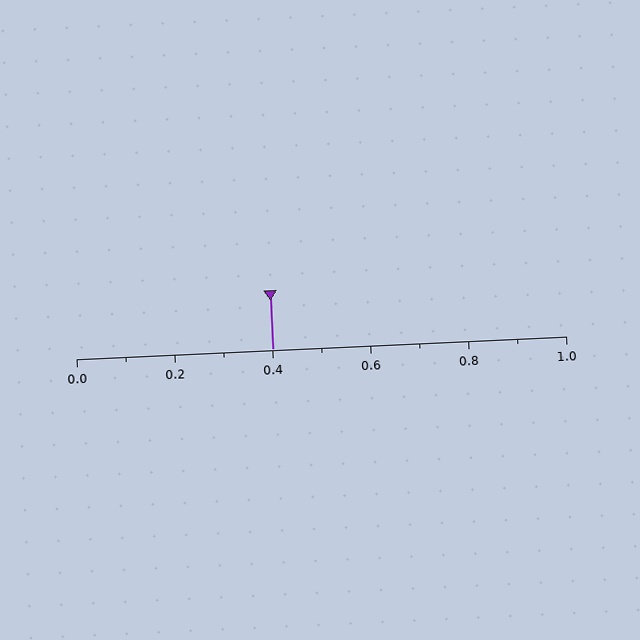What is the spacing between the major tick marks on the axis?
The major ticks are spaced 0.2 apart.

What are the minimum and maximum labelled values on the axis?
The axis runs from 0.0 to 1.0.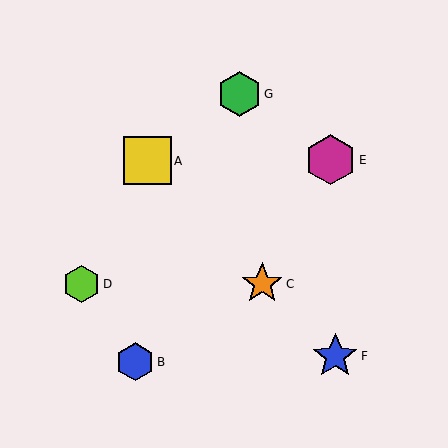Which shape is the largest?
The magenta hexagon (labeled E) is the largest.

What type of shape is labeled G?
Shape G is a green hexagon.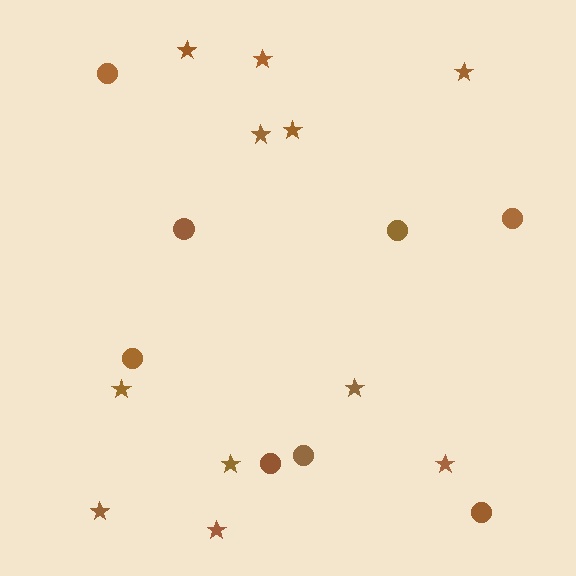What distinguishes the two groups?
There are 2 groups: one group of circles (8) and one group of stars (11).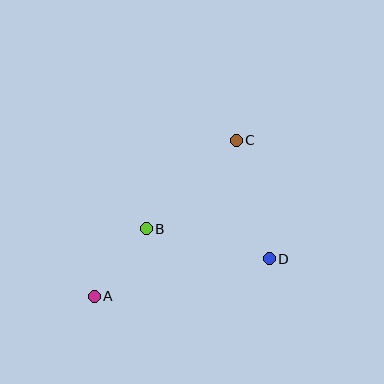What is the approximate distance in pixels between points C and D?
The distance between C and D is approximately 123 pixels.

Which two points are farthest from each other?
Points A and C are farthest from each other.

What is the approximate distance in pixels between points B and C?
The distance between B and C is approximately 126 pixels.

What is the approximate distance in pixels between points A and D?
The distance between A and D is approximately 179 pixels.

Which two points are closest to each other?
Points A and B are closest to each other.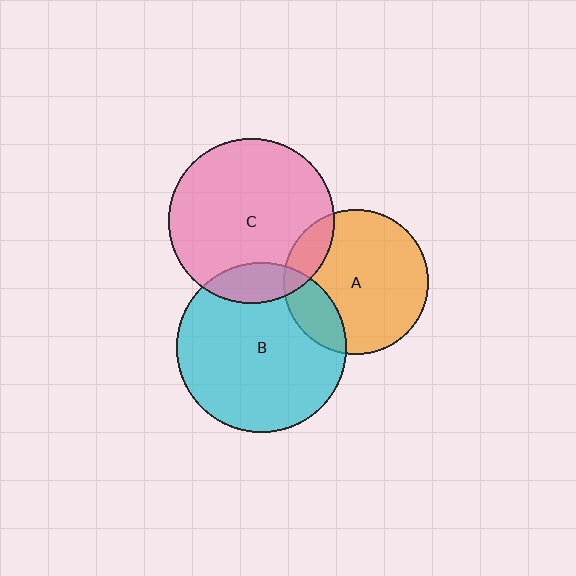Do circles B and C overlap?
Yes.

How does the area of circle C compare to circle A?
Approximately 1.3 times.